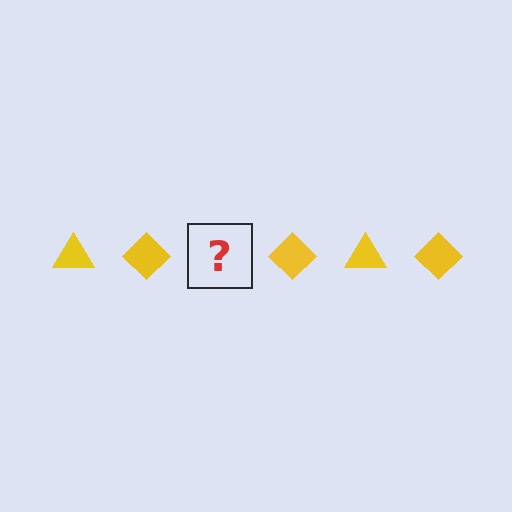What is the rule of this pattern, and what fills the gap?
The rule is that the pattern cycles through triangle, diamond shapes in yellow. The gap should be filled with a yellow triangle.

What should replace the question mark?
The question mark should be replaced with a yellow triangle.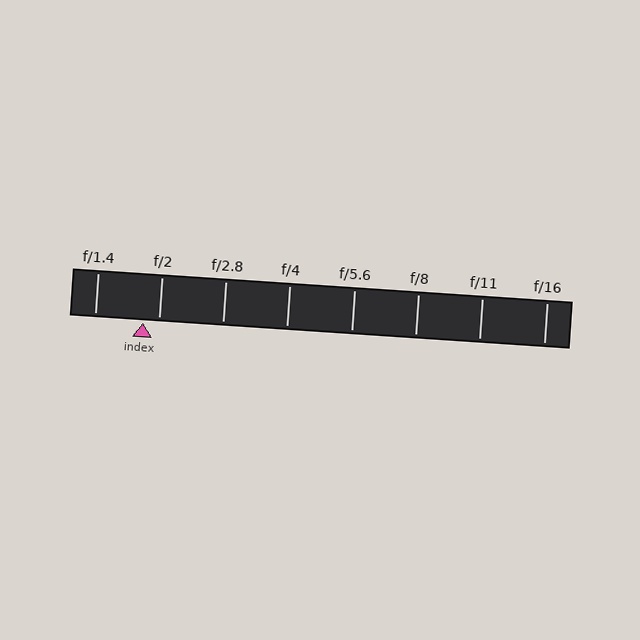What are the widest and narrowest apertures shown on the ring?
The widest aperture shown is f/1.4 and the narrowest is f/16.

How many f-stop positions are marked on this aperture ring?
There are 8 f-stop positions marked.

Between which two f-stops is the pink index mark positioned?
The index mark is between f/1.4 and f/2.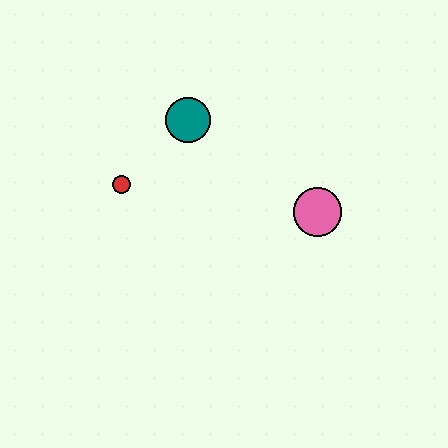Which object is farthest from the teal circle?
The pink circle is farthest from the teal circle.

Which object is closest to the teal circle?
The red circle is closest to the teal circle.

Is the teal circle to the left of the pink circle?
Yes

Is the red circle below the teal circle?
Yes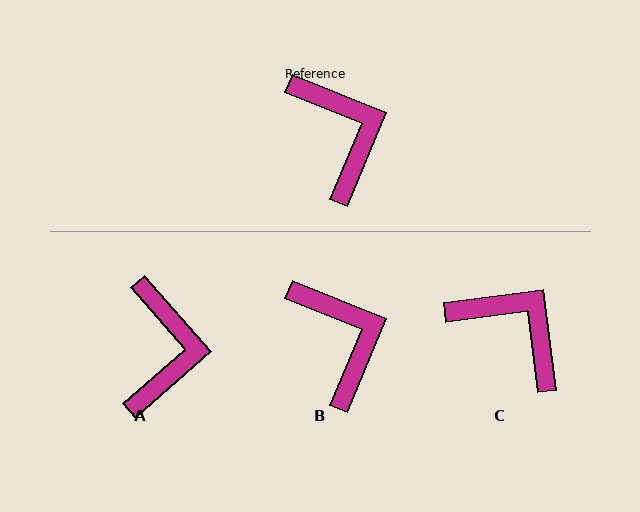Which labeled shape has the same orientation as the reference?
B.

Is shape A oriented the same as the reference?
No, it is off by about 27 degrees.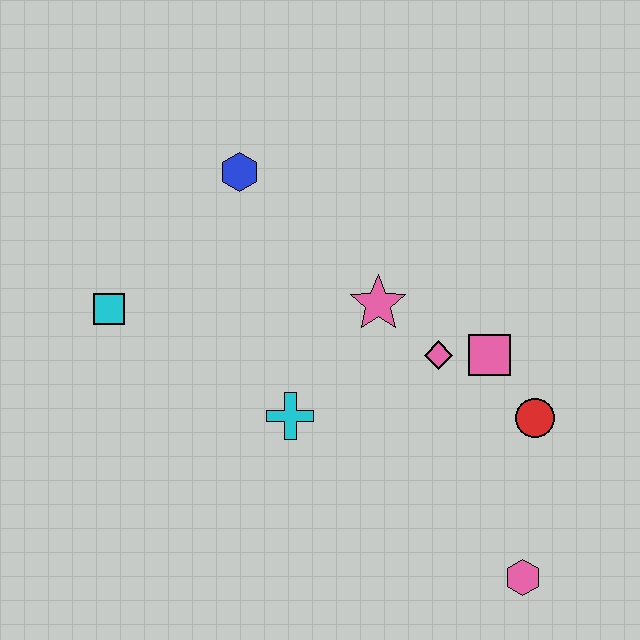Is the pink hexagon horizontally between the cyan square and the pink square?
No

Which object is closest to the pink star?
The pink diamond is closest to the pink star.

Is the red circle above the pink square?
No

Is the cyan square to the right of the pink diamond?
No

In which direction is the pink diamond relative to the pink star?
The pink diamond is to the right of the pink star.